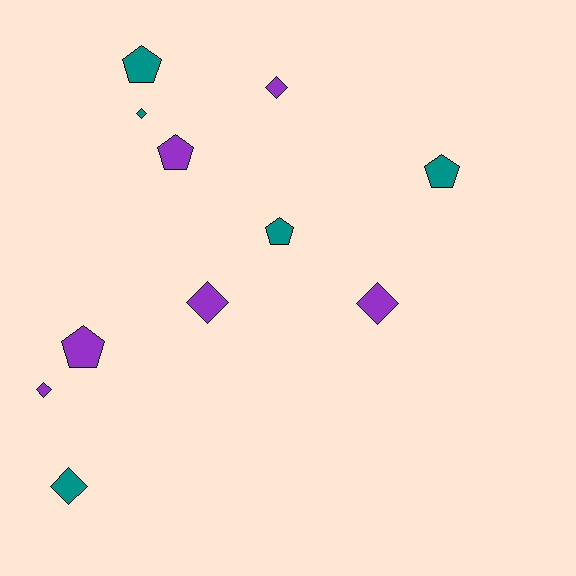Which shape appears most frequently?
Diamond, with 6 objects.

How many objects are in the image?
There are 11 objects.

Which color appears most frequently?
Purple, with 6 objects.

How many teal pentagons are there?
There are 3 teal pentagons.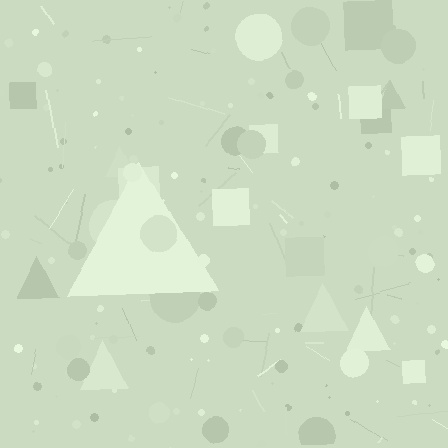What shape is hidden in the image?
A triangle is hidden in the image.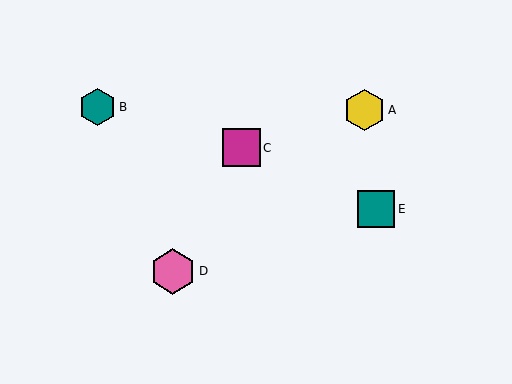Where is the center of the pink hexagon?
The center of the pink hexagon is at (173, 271).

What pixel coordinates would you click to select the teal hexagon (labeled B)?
Click at (98, 107) to select the teal hexagon B.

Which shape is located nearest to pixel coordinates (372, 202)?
The teal square (labeled E) at (376, 209) is nearest to that location.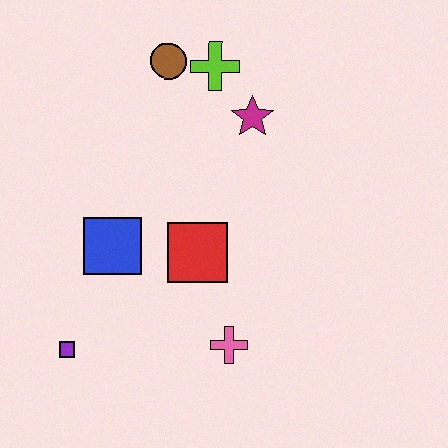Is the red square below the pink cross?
No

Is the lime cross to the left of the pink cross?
Yes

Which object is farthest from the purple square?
The lime cross is farthest from the purple square.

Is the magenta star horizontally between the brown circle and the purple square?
No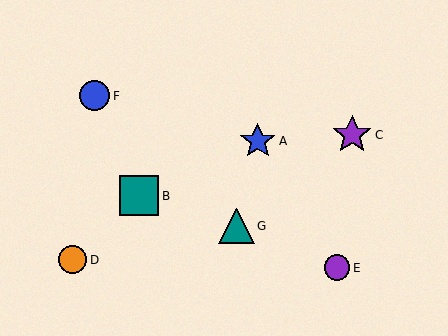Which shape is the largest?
The teal square (labeled B) is the largest.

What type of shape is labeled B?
Shape B is a teal square.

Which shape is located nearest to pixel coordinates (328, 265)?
The purple circle (labeled E) at (337, 268) is nearest to that location.